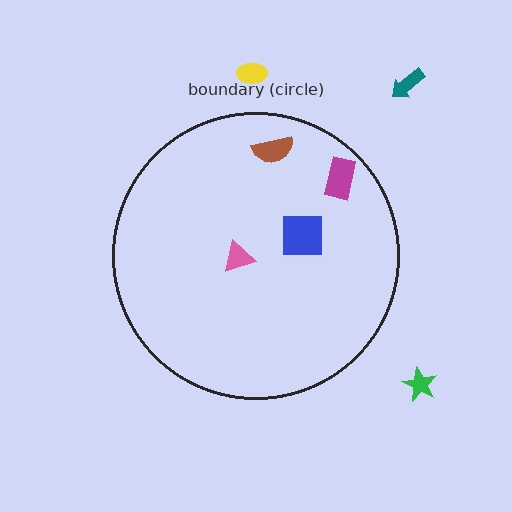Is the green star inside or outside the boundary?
Outside.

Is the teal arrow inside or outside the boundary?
Outside.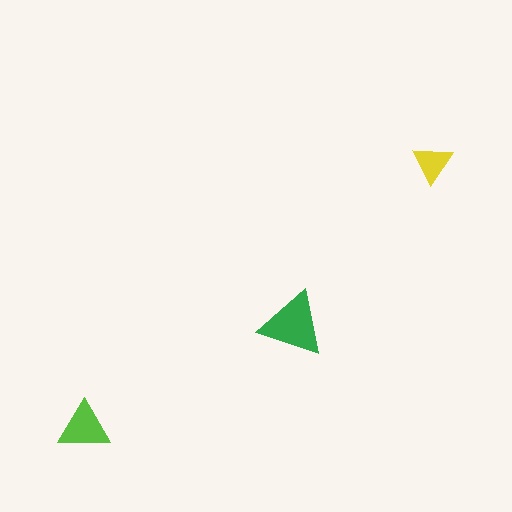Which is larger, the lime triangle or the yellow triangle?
The lime one.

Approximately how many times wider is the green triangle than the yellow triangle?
About 1.5 times wider.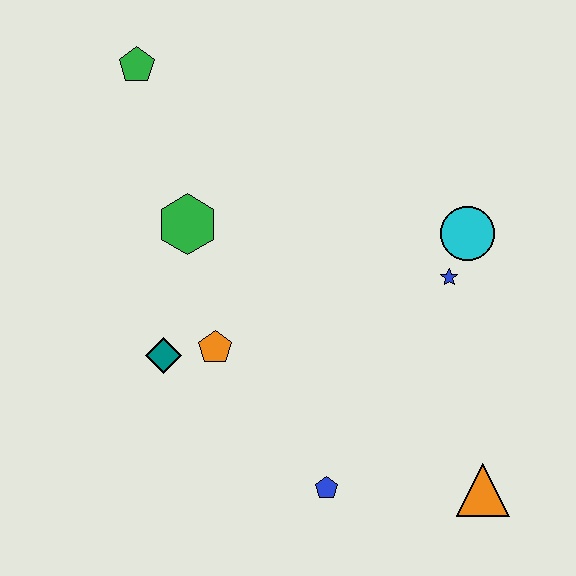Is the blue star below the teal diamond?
No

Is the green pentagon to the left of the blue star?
Yes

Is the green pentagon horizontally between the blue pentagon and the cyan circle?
No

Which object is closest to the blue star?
The cyan circle is closest to the blue star.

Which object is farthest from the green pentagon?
The orange triangle is farthest from the green pentagon.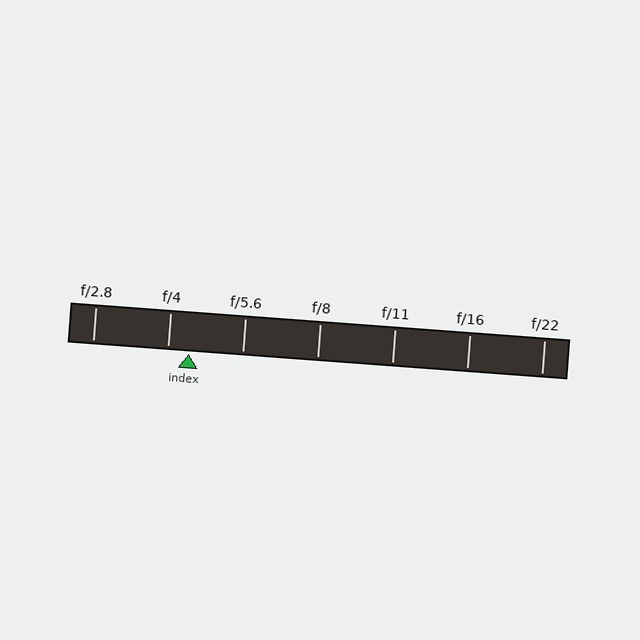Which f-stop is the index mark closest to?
The index mark is closest to f/4.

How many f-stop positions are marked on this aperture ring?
There are 7 f-stop positions marked.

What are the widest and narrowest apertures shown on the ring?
The widest aperture shown is f/2.8 and the narrowest is f/22.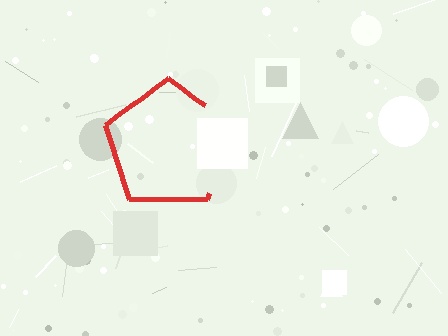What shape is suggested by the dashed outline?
The dashed outline suggests a pentagon.